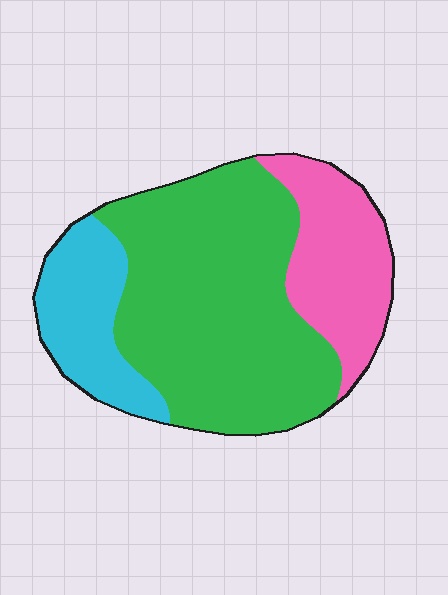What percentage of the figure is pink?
Pink covers roughly 25% of the figure.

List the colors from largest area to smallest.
From largest to smallest: green, pink, cyan.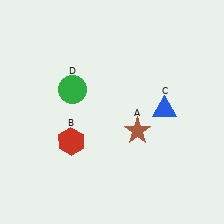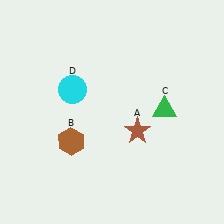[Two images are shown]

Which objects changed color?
B changed from red to brown. C changed from blue to green. D changed from green to cyan.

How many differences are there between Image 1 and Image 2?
There are 3 differences between the two images.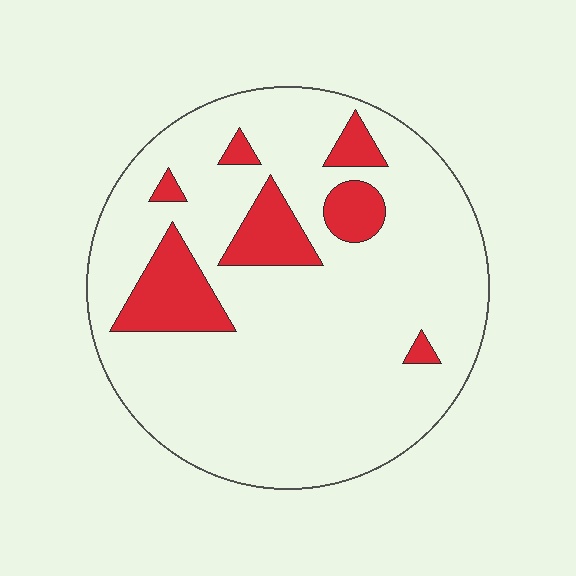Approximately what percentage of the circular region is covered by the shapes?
Approximately 15%.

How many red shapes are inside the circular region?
7.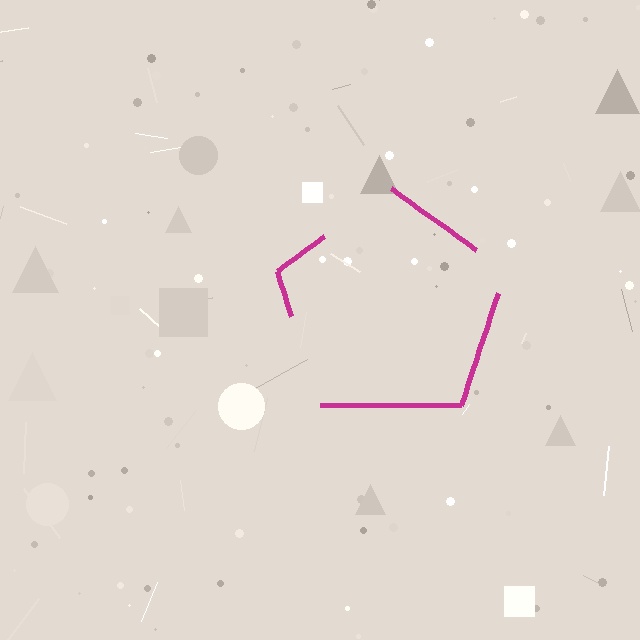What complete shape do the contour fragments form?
The contour fragments form a pentagon.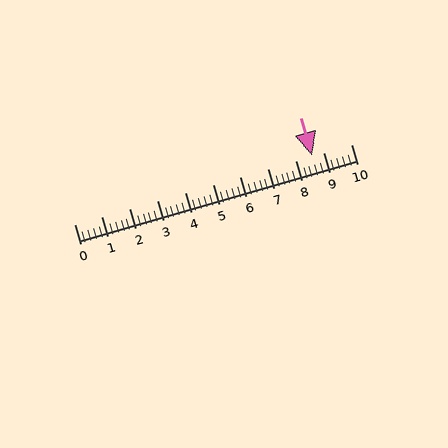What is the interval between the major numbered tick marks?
The major tick marks are spaced 1 units apart.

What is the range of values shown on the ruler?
The ruler shows values from 0 to 10.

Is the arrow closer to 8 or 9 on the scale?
The arrow is closer to 9.